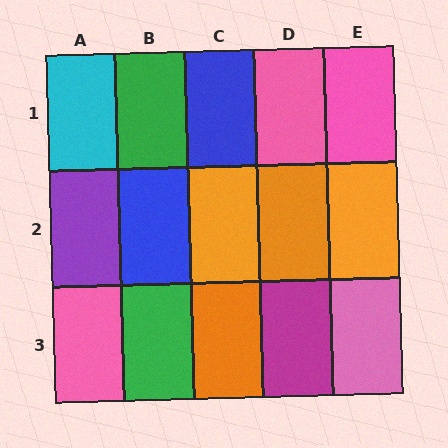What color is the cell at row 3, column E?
Pink.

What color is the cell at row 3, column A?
Pink.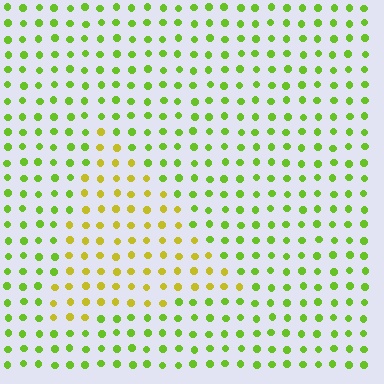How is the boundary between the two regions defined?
The boundary is defined purely by a slight shift in hue (about 37 degrees). Spacing, size, and orientation are identical on both sides.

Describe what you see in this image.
The image is filled with small lime elements in a uniform arrangement. A triangle-shaped region is visible where the elements are tinted to a slightly different hue, forming a subtle color boundary.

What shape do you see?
I see a triangle.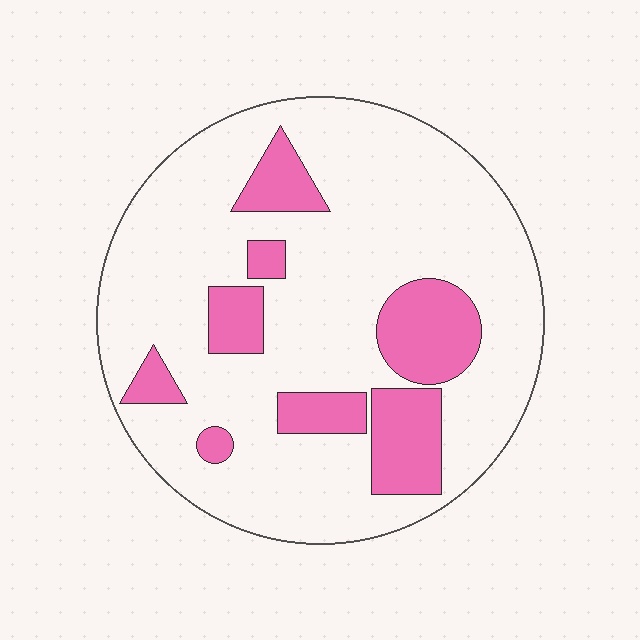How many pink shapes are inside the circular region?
8.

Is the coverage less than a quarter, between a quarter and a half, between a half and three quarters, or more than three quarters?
Less than a quarter.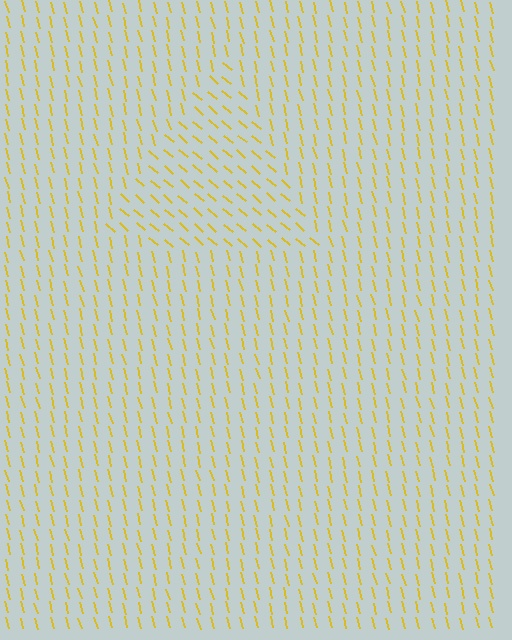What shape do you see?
I see a triangle.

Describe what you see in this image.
The image is filled with small yellow line segments. A triangle region in the image has lines oriented differently from the surrounding lines, creating a visible texture boundary.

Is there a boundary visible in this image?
Yes, there is a texture boundary formed by a change in line orientation.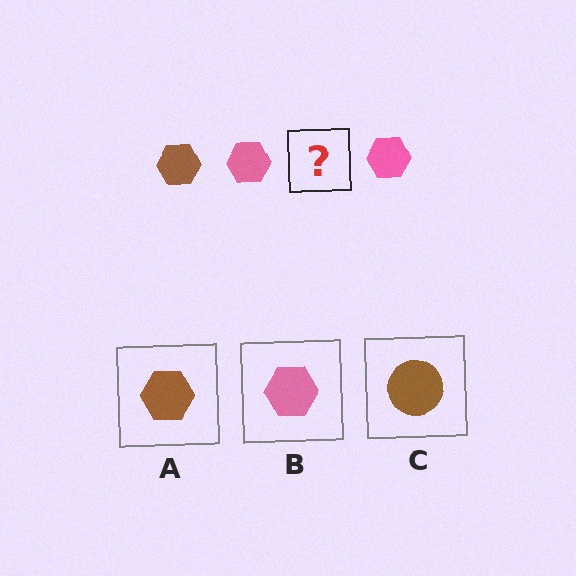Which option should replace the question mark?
Option A.